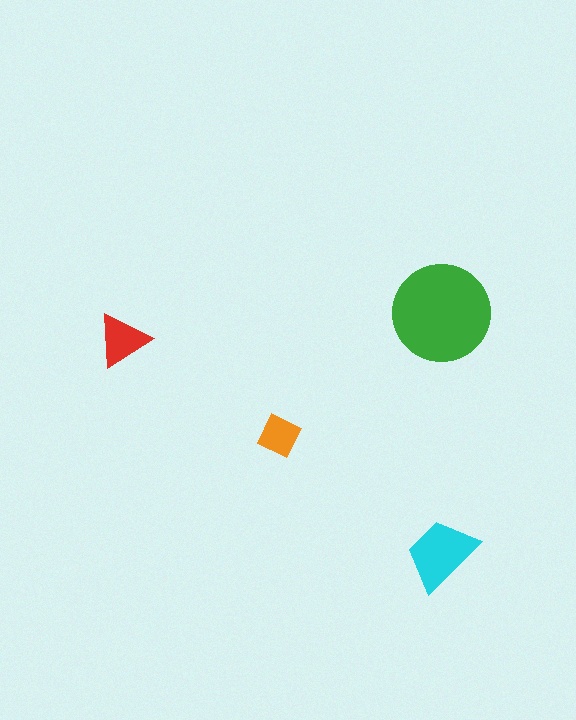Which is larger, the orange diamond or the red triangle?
The red triangle.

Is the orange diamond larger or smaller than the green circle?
Smaller.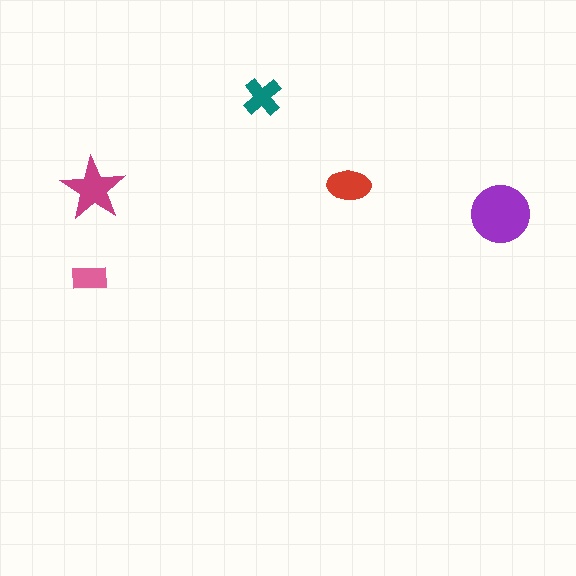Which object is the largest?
The purple circle.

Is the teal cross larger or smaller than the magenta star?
Smaller.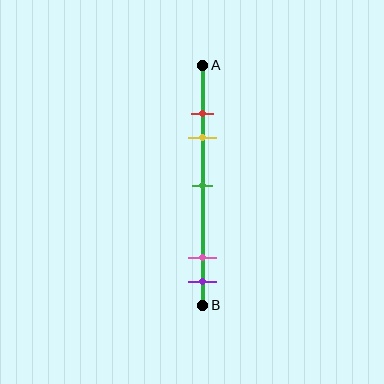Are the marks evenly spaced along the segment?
No, the marks are not evenly spaced.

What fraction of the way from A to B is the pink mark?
The pink mark is approximately 80% (0.8) of the way from A to B.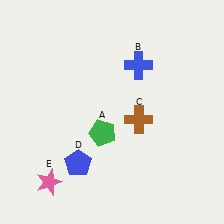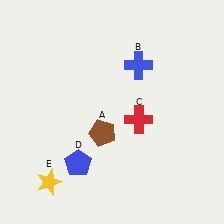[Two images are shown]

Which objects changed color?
A changed from green to brown. C changed from brown to red. E changed from pink to yellow.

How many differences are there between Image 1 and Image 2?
There are 3 differences between the two images.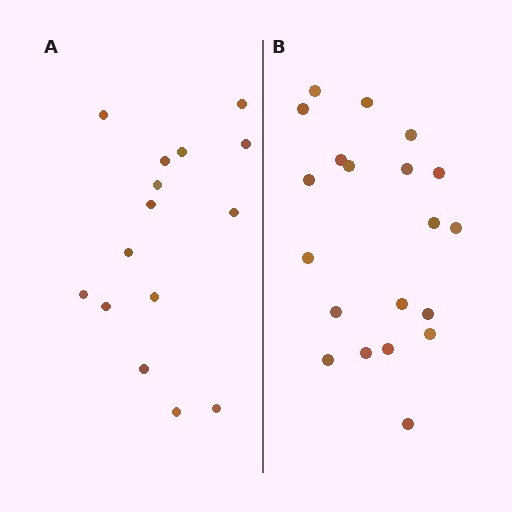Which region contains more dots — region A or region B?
Region B (the right region) has more dots.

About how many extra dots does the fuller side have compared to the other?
Region B has about 5 more dots than region A.